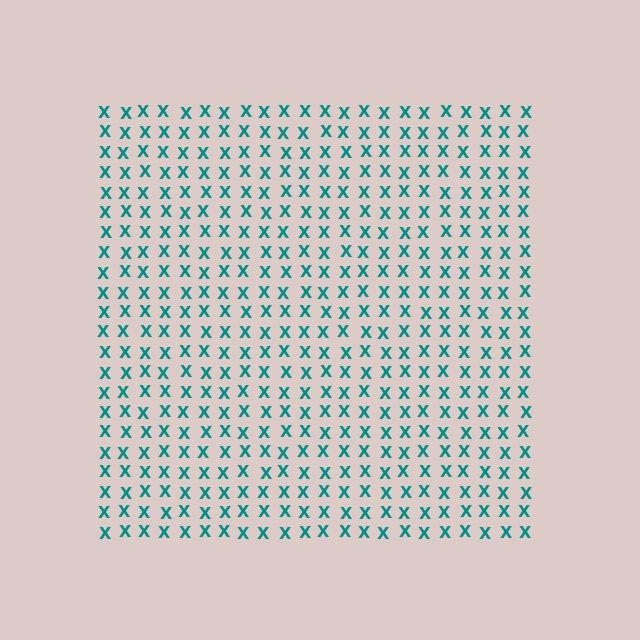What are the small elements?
The small elements are letter X's.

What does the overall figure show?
The overall figure shows a square.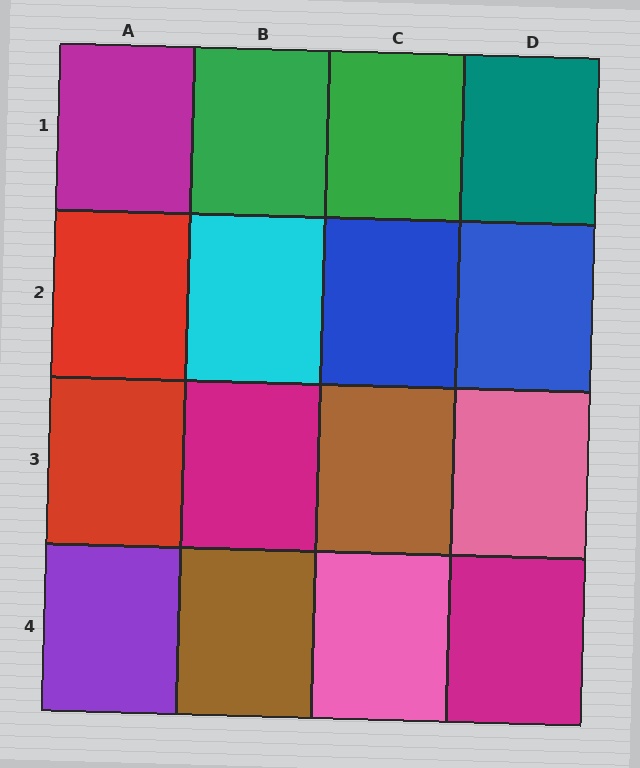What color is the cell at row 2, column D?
Blue.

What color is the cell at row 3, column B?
Magenta.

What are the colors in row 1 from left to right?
Magenta, green, green, teal.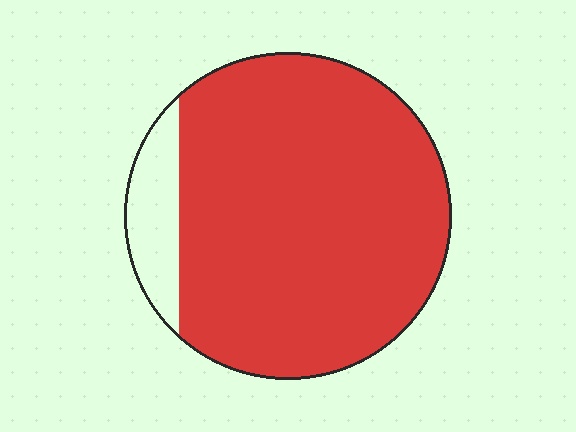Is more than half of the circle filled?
Yes.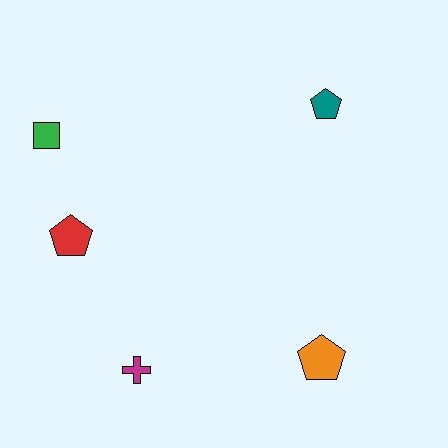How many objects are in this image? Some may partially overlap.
There are 5 objects.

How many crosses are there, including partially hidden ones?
There is 1 cross.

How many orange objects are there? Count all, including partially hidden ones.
There is 1 orange object.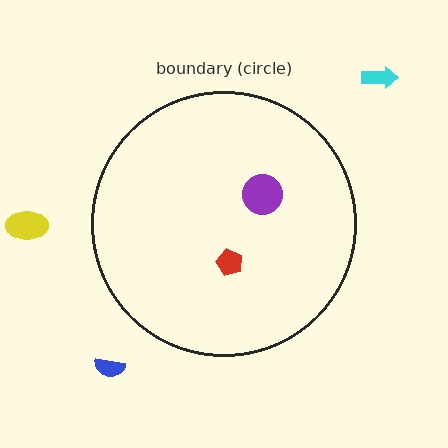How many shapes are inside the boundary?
2 inside, 3 outside.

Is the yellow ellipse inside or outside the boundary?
Outside.